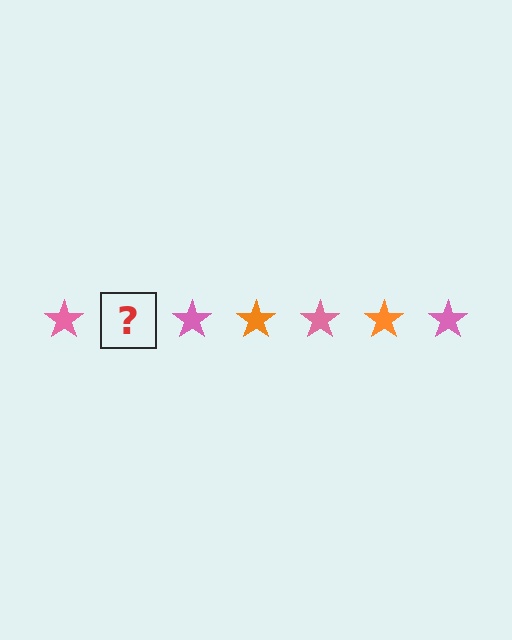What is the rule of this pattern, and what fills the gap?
The rule is that the pattern cycles through pink, orange stars. The gap should be filled with an orange star.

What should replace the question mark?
The question mark should be replaced with an orange star.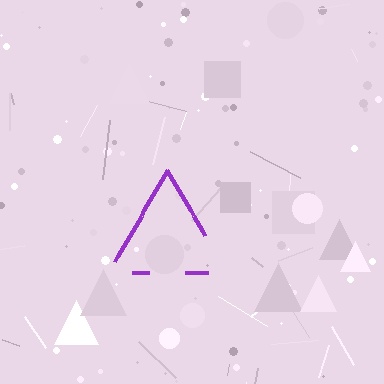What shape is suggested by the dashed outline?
The dashed outline suggests a triangle.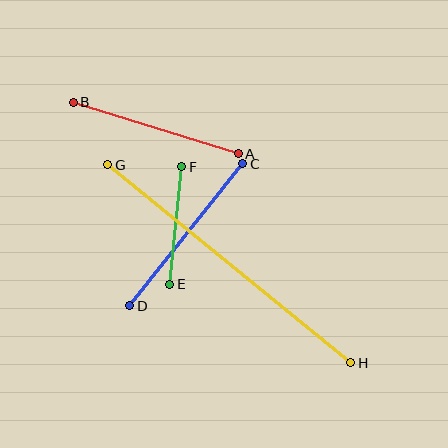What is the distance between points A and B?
The distance is approximately 173 pixels.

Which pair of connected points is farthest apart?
Points G and H are farthest apart.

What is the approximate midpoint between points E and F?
The midpoint is at approximately (176, 226) pixels.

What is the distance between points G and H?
The distance is approximately 314 pixels.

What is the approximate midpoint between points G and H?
The midpoint is at approximately (229, 264) pixels.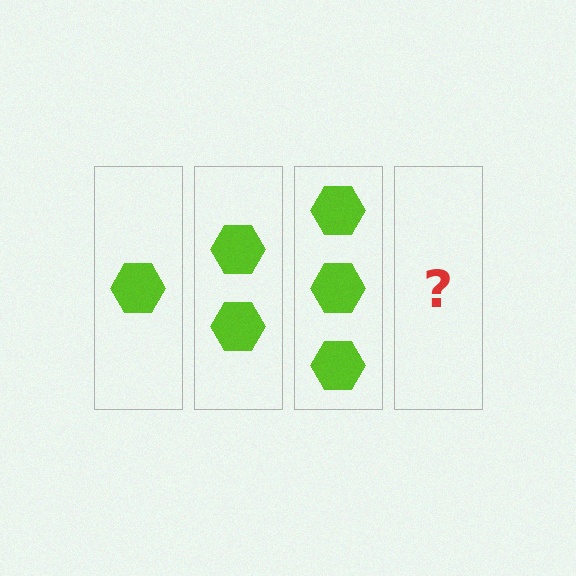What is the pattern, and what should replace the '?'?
The pattern is that each step adds one more hexagon. The '?' should be 4 hexagons.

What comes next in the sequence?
The next element should be 4 hexagons.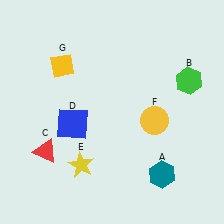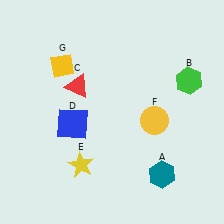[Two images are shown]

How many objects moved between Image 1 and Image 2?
1 object moved between the two images.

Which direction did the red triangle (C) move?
The red triangle (C) moved up.